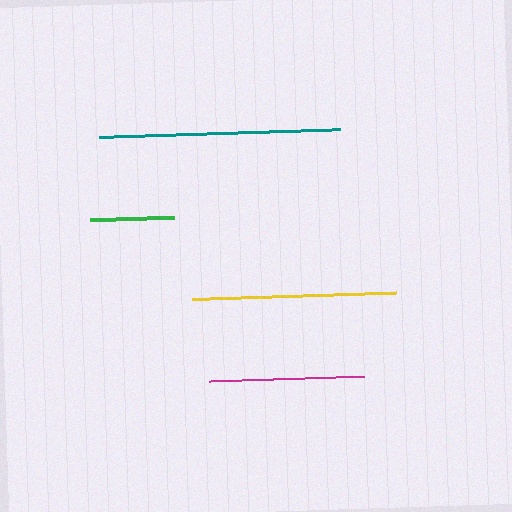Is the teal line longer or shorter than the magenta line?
The teal line is longer than the magenta line.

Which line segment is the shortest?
The green line is the shortest at approximately 84 pixels.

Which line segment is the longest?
The teal line is the longest at approximately 241 pixels.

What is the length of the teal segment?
The teal segment is approximately 241 pixels long.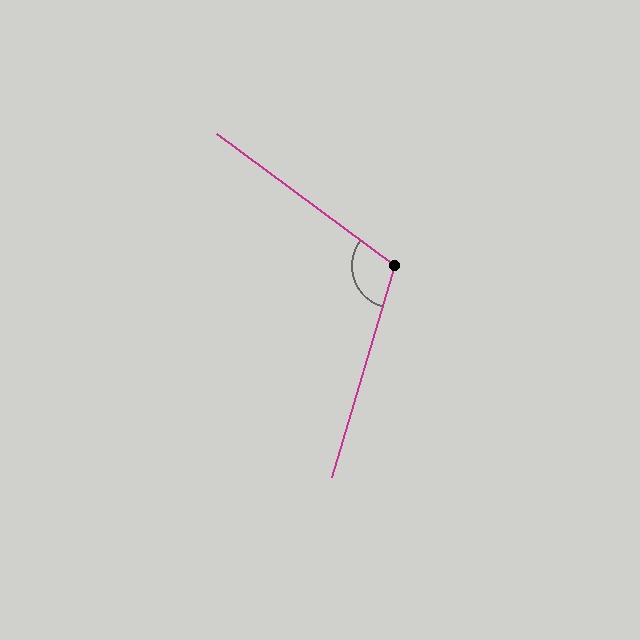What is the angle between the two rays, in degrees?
Approximately 110 degrees.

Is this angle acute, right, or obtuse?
It is obtuse.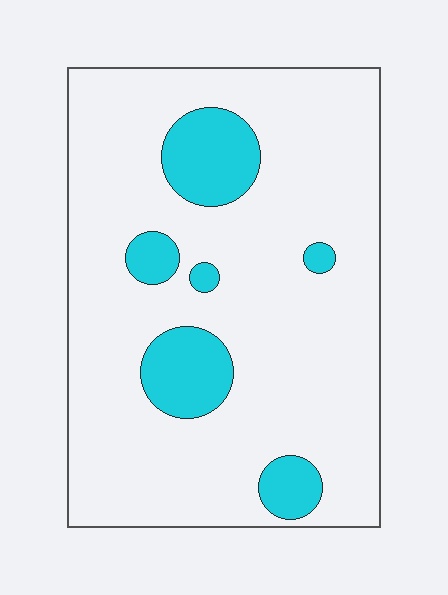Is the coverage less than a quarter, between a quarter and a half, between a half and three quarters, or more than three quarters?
Less than a quarter.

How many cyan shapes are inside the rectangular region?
6.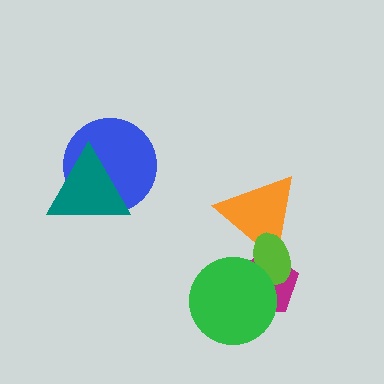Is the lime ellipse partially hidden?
Yes, it is partially covered by another shape.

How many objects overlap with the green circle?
2 objects overlap with the green circle.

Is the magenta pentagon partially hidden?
Yes, it is partially covered by another shape.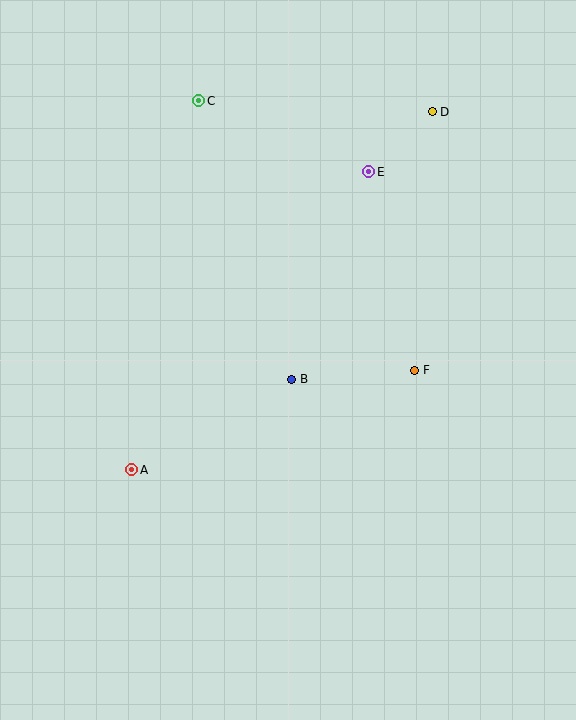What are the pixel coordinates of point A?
Point A is at (132, 470).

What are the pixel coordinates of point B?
Point B is at (292, 379).